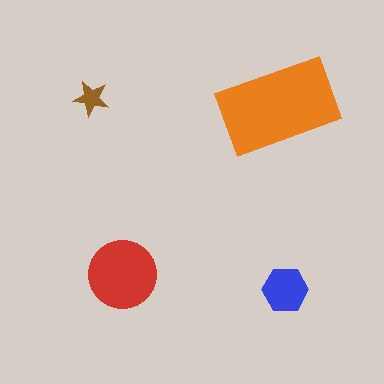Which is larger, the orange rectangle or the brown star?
The orange rectangle.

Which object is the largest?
The orange rectangle.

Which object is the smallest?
The brown star.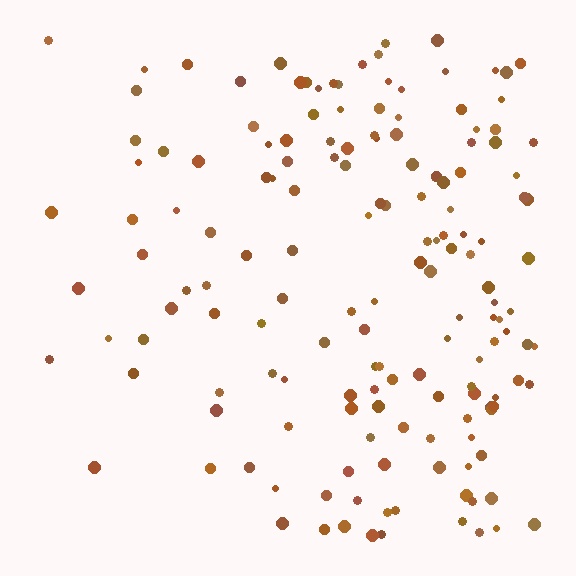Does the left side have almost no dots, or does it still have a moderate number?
Still a moderate number, just noticeably fewer than the right.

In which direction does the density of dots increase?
From left to right, with the right side densest.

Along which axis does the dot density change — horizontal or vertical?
Horizontal.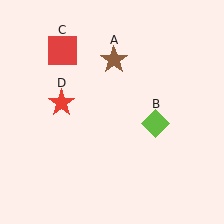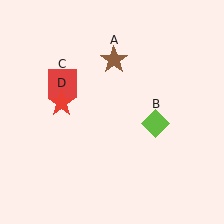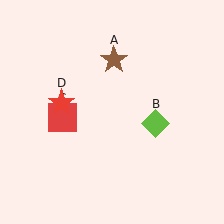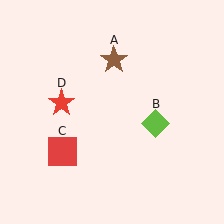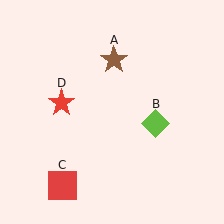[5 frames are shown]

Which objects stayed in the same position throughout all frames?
Brown star (object A) and lime diamond (object B) and red star (object D) remained stationary.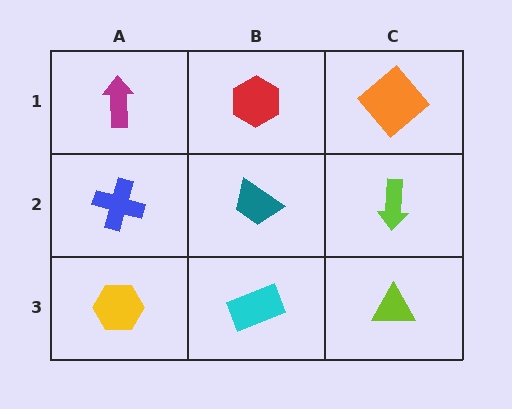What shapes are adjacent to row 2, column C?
An orange diamond (row 1, column C), a lime triangle (row 3, column C), a teal trapezoid (row 2, column B).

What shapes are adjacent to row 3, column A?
A blue cross (row 2, column A), a cyan rectangle (row 3, column B).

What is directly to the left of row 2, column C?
A teal trapezoid.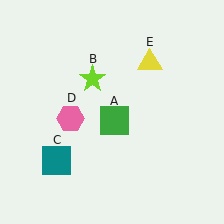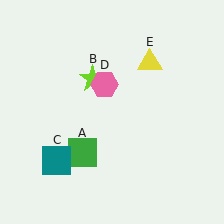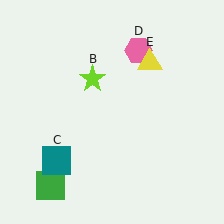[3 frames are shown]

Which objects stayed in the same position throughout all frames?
Lime star (object B) and teal square (object C) and yellow triangle (object E) remained stationary.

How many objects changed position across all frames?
2 objects changed position: green square (object A), pink hexagon (object D).